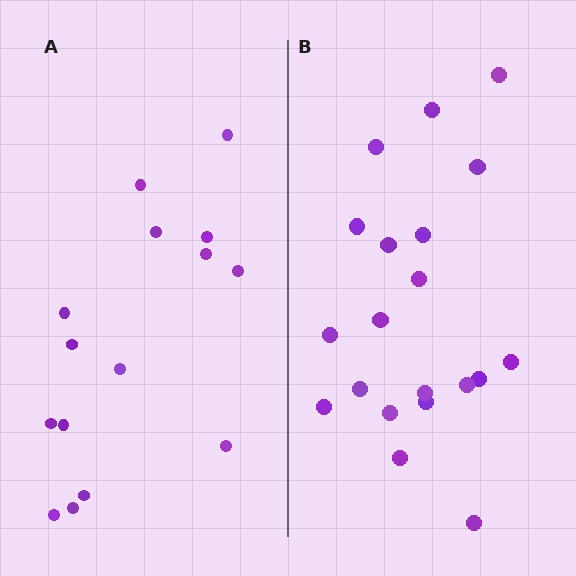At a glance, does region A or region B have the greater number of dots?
Region B (the right region) has more dots.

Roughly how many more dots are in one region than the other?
Region B has about 5 more dots than region A.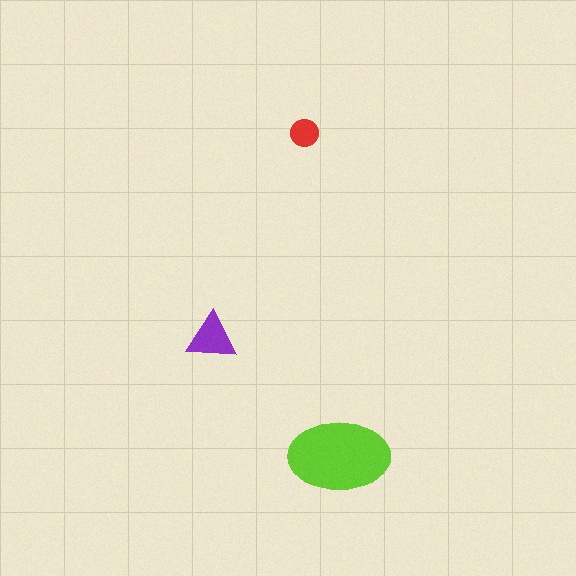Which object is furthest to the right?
The lime ellipse is rightmost.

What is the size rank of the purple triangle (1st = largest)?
2nd.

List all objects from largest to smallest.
The lime ellipse, the purple triangle, the red circle.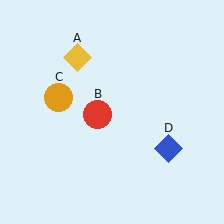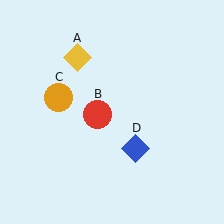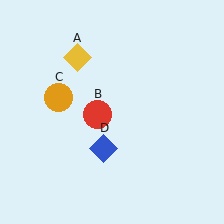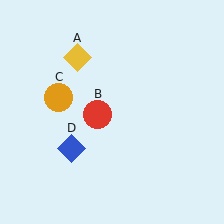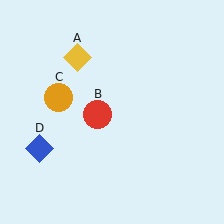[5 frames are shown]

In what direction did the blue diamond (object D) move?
The blue diamond (object D) moved left.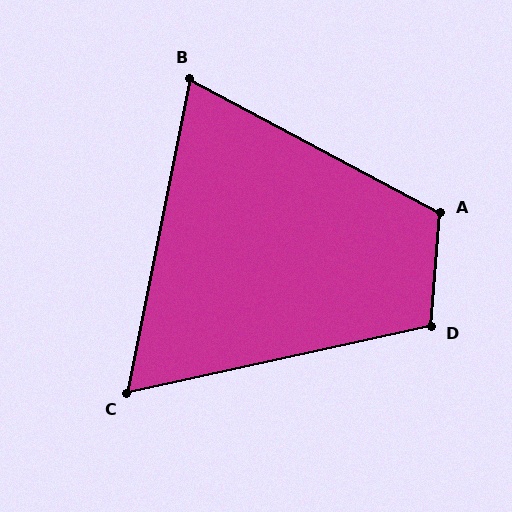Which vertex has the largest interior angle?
A, at approximately 114 degrees.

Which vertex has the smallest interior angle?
C, at approximately 66 degrees.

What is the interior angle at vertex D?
Approximately 107 degrees (obtuse).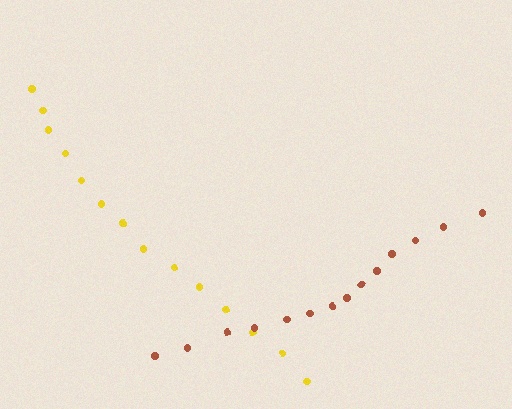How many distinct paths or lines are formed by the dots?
There are 2 distinct paths.